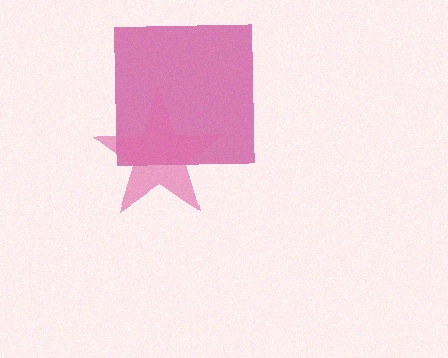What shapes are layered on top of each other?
The layered shapes are: a magenta square, a pink star.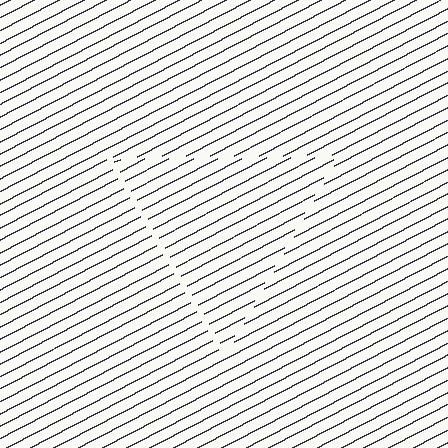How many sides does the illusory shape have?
3 sides — the line-ends trace a triangle.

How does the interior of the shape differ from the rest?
The interior of the shape contains the same grating, shifted by half a period — the contour is defined by the phase discontinuity where line-ends from the inner and outer gratings abut.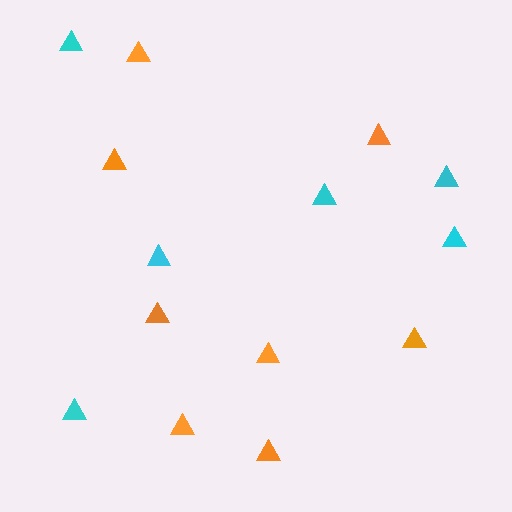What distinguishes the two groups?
There are 2 groups: one group of orange triangles (8) and one group of cyan triangles (6).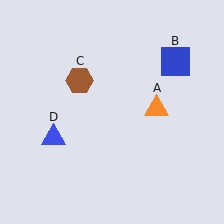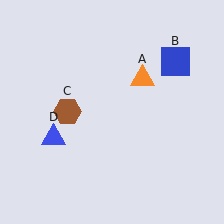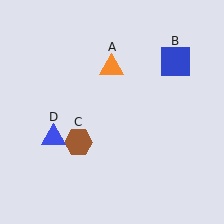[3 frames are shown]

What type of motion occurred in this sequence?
The orange triangle (object A), brown hexagon (object C) rotated counterclockwise around the center of the scene.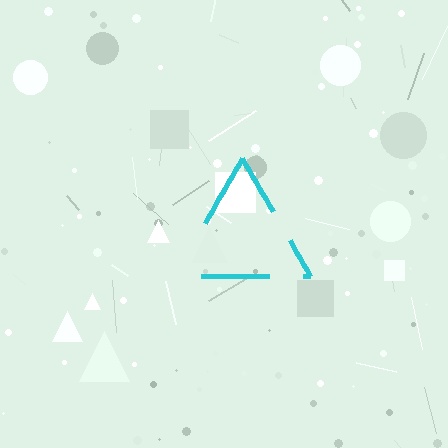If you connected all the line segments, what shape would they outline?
They would outline a triangle.